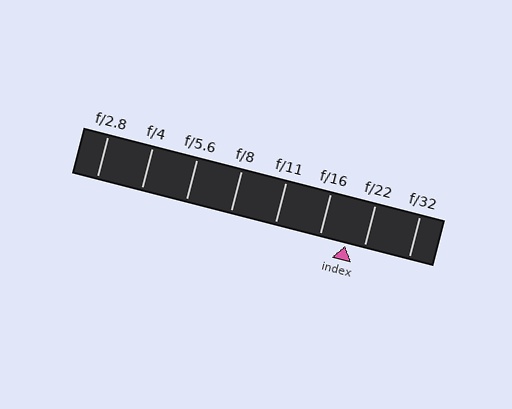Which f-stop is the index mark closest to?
The index mark is closest to f/22.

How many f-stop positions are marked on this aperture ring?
There are 8 f-stop positions marked.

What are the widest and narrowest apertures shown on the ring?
The widest aperture shown is f/2.8 and the narrowest is f/32.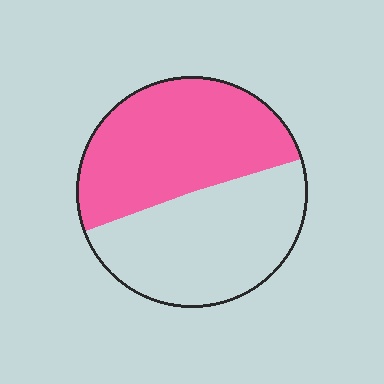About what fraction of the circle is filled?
About one half (1/2).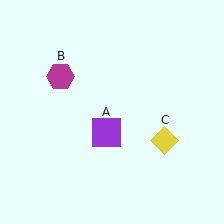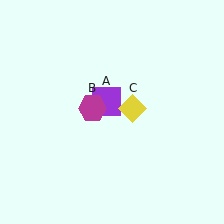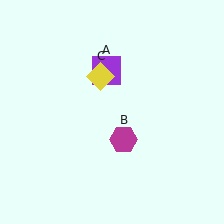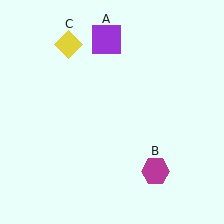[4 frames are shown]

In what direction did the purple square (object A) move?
The purple square (object A) moved up.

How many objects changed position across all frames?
3 objects changed position: purple square (object A), magenta hexagon (object B), yellow diamond (object C).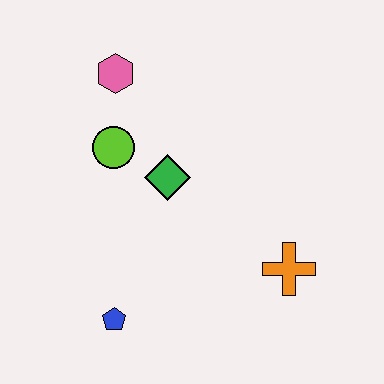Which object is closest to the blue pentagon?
The green diamond is closest to the blue pentagon.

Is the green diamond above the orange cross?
Yes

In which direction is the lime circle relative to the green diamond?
The lime circle is to the left of the green diamond.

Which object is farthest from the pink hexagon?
The orange cross is farthest from the pink hexagon.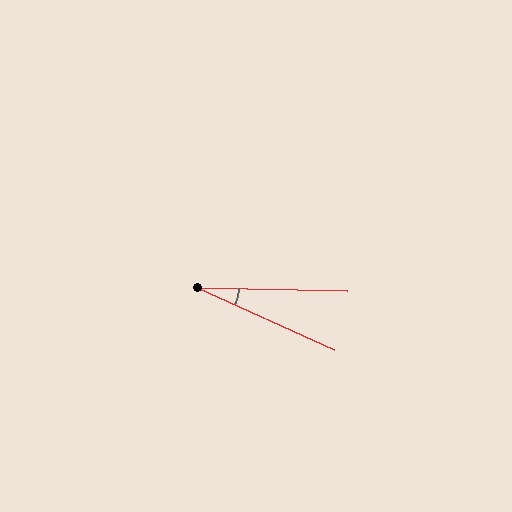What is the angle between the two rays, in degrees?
Approximately 23 degrees.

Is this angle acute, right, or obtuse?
It is acute.